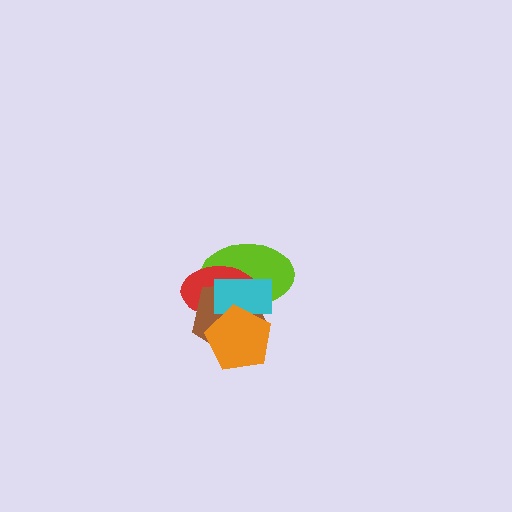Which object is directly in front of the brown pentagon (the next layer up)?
The cyan rectangle is directly in front of the brown pentagon.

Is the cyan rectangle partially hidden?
Yes, it is partially covered by another shape.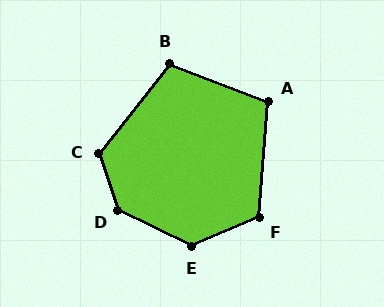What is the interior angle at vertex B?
Approximately 107 degrees (obtuse).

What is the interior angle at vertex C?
Approximately 123 degrees (obtuse).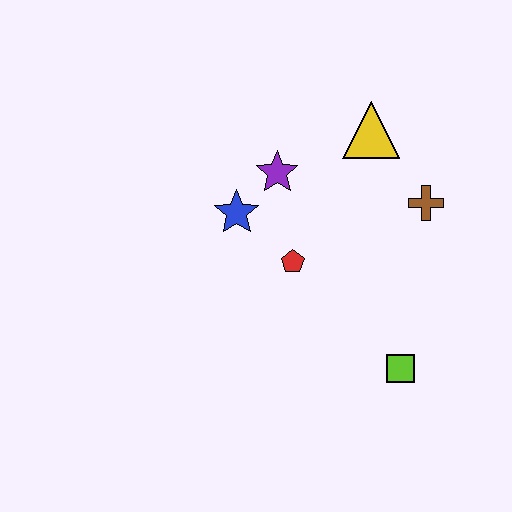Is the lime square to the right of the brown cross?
No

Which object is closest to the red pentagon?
The blue star is closest to the red pentagon.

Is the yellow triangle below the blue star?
No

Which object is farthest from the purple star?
The lime square is farthest from the purple star.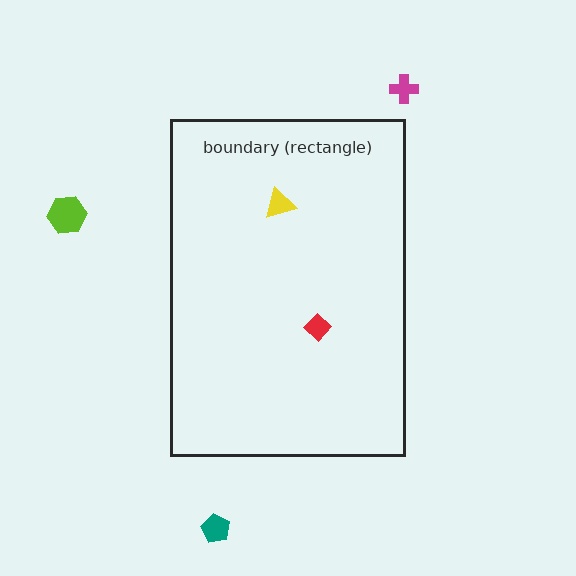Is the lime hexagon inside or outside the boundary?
Outside.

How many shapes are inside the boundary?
2 inside, 3 outside.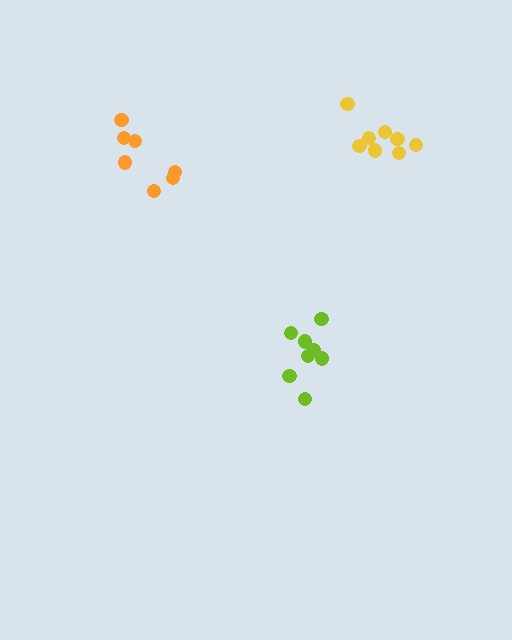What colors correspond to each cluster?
The clusters are colored: lime, orange, yellow.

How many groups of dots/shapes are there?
There are 3 groups.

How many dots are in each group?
Group 1: 8 dots, Group 2: 7 dots, Group 3: 8 dots (23 total).